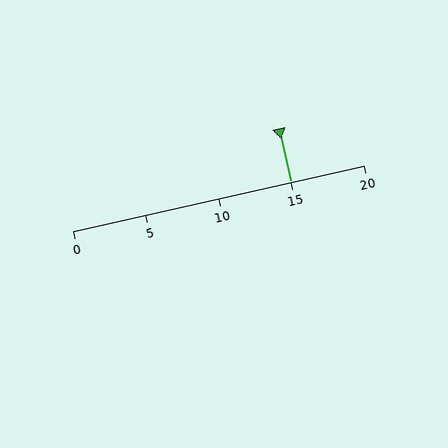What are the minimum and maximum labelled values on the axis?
The axis runs from 0 to 20.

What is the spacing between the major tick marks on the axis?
The major ticks are spaced 5 apart.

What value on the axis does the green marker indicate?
The marker indicates approximately 15.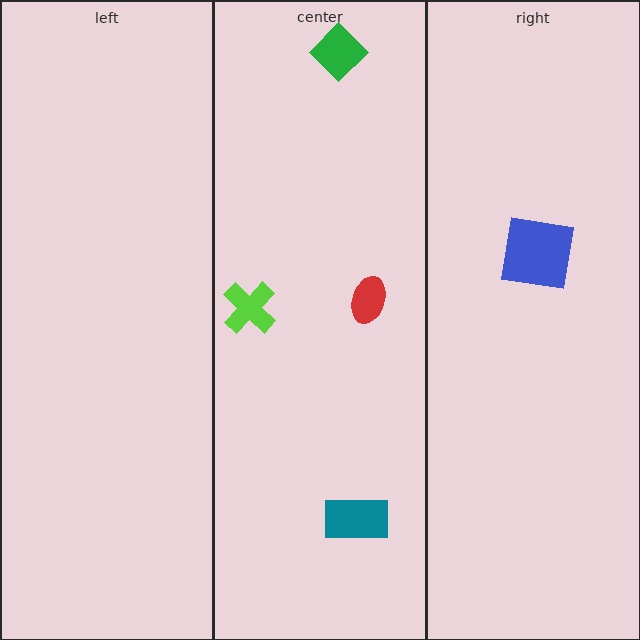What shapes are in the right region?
The blue square.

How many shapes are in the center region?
4.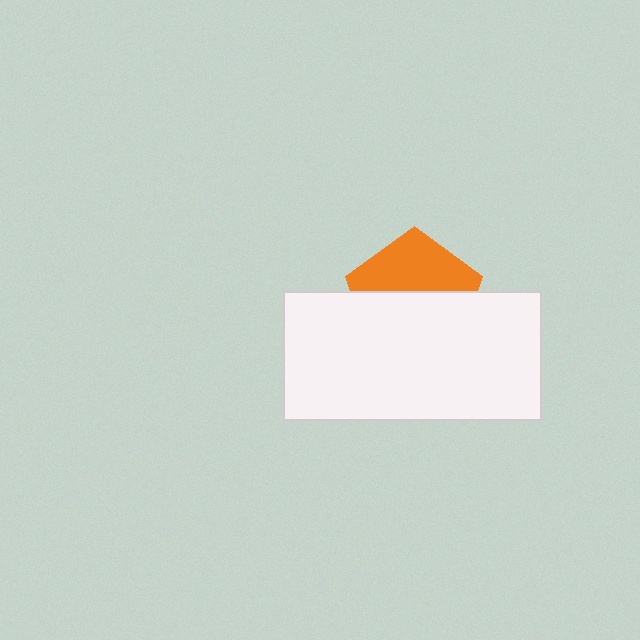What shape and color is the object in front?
The object in front is a white rectangle.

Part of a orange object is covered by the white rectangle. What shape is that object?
It is a pentagon.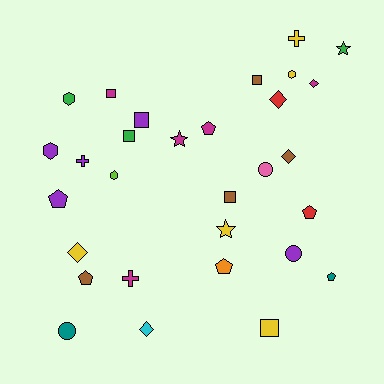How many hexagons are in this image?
There are 4 hexagons.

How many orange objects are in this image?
There is 1 orange object.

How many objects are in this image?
There are 30 objects.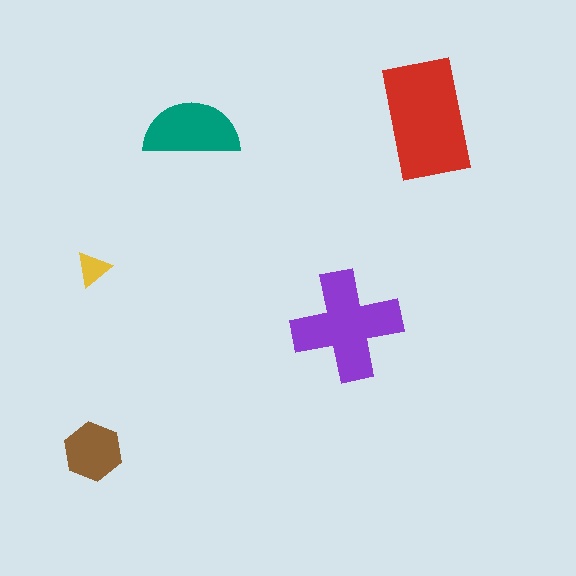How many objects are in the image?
There are 5 objects in the image.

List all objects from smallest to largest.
The yellow triangle, the brown hexagon, the teal semicircle, the purple cross, the red rectangle.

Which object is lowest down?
The brown hexagon is bottommost.